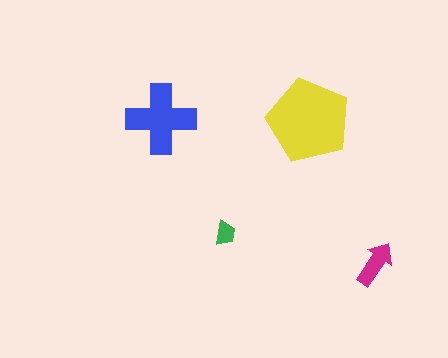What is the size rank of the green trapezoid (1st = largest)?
4th.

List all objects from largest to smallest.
The yellow pentagon, the blue cross, the magenta arrow, the green trapezoid.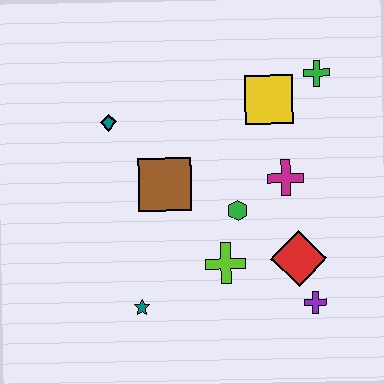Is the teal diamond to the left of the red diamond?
Yes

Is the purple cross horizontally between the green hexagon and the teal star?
No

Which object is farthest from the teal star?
The green cross is farthest from the teal star.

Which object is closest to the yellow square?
The green cross is closest to the yellow square.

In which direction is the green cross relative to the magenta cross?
The green cross is above the magenta cross.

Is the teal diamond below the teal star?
No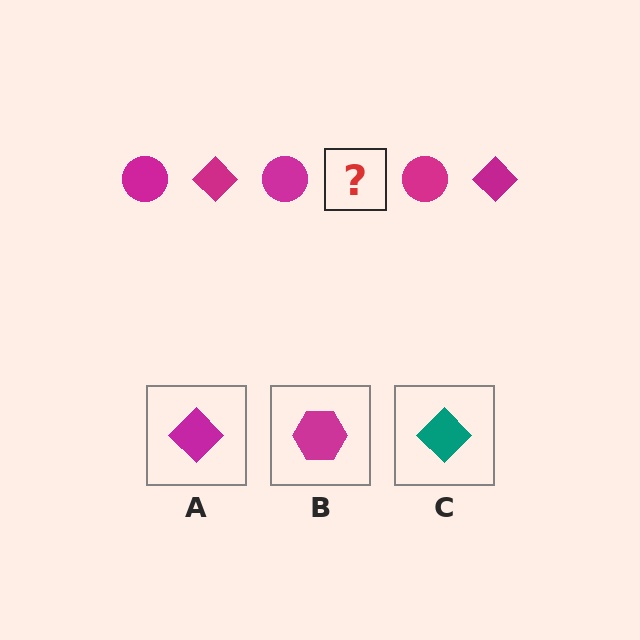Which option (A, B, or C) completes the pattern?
A.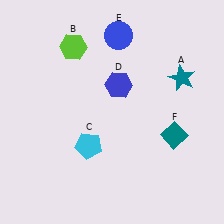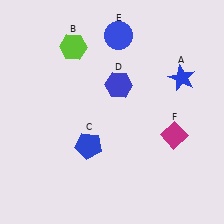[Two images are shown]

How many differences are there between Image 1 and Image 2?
There are 3 differences between the two images.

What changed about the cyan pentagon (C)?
In Image 1, C is cyan. In Image 2, it changed to blue.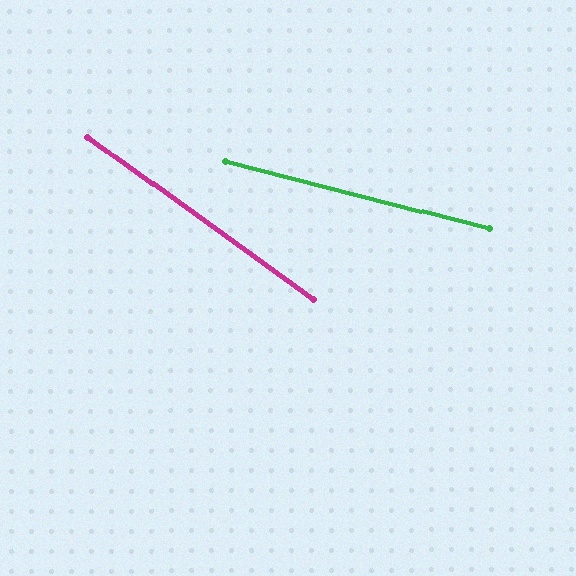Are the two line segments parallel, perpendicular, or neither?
Neither parallel nor perpendicular — they differ by about 22°.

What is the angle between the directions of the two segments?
Approximately 22 degrees.